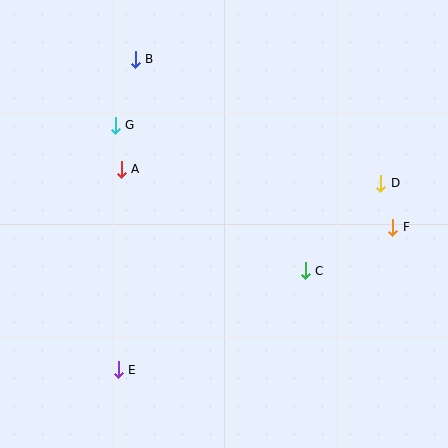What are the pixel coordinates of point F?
Point F is at (393, 227).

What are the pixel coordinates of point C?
Point C is at (305, 271).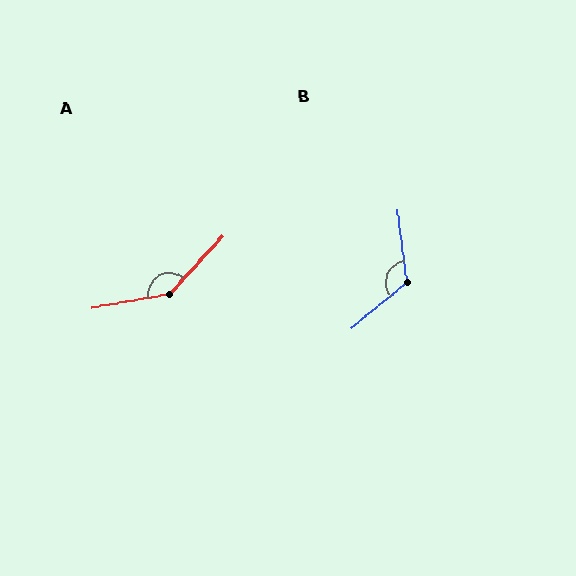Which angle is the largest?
A, at approximately 142 degrees.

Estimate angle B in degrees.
Approximately 123 degrees.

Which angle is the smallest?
B, at approximately 123 degrees.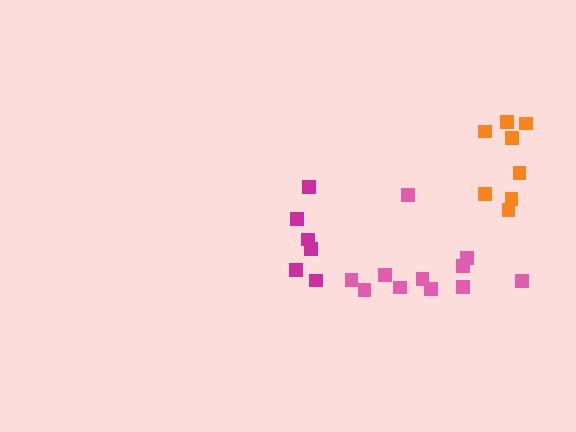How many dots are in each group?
Group 1: 11 dots, Group 2: 6 dots, Group 3: 8 dots (25 total).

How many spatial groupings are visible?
There are 3 spatial groupings.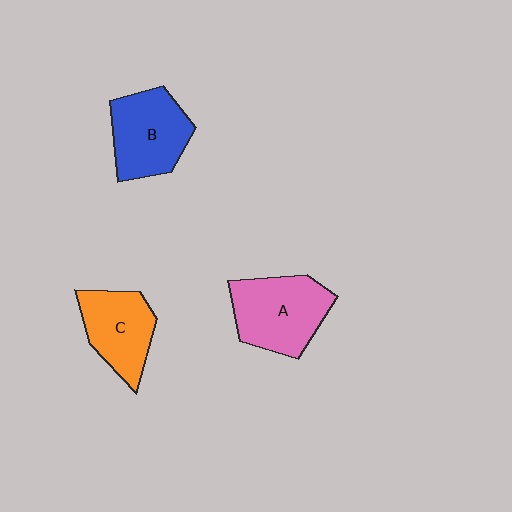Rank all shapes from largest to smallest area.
From largest to smallest: A (pink), B (blue), C (orange).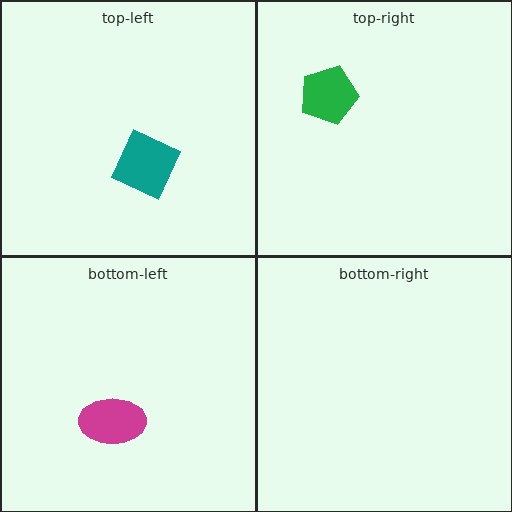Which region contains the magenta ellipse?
The bottom-left region.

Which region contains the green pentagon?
The top-right region.